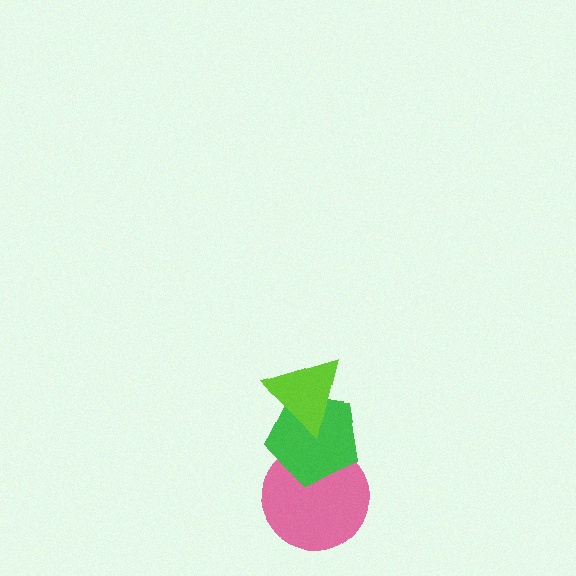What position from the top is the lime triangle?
The lime triangle is 1st from the top.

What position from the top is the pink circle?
The pink circle is 3rd from the top.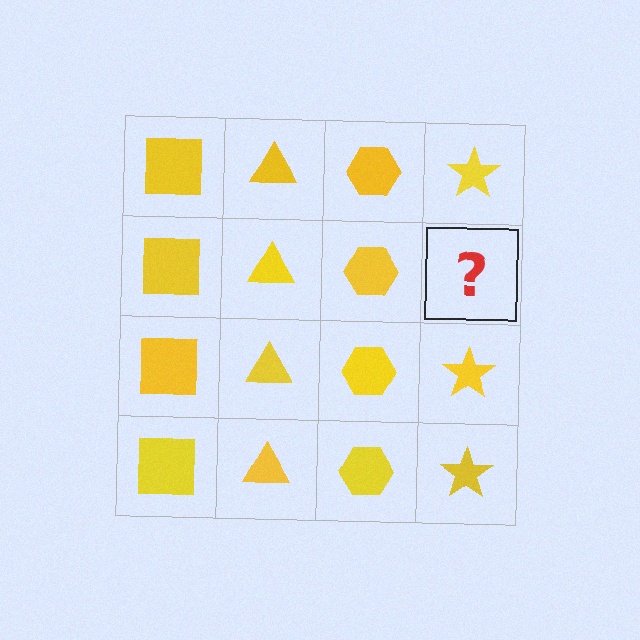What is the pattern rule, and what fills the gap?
The rule is that each column has a consistent shape. The gap should be filled with a yellow star.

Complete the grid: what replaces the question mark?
The question mark should be replaced with a yellow star.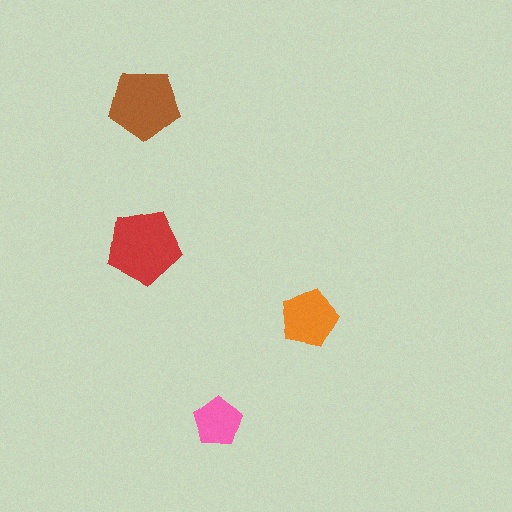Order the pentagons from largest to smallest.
the red one, the brown one, the orange one, the pink one.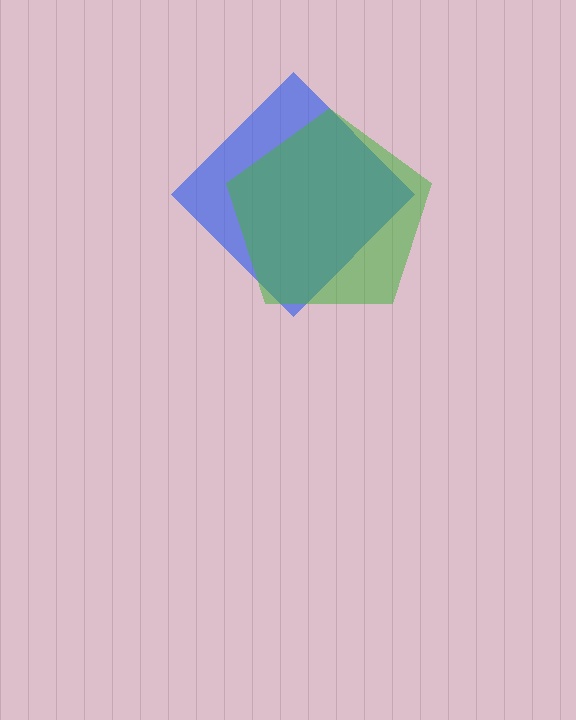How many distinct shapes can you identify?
There are 2 distinct shapes: a blue diamond, a green pentagon.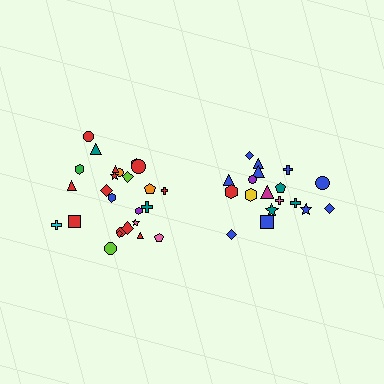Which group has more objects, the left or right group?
The left group.